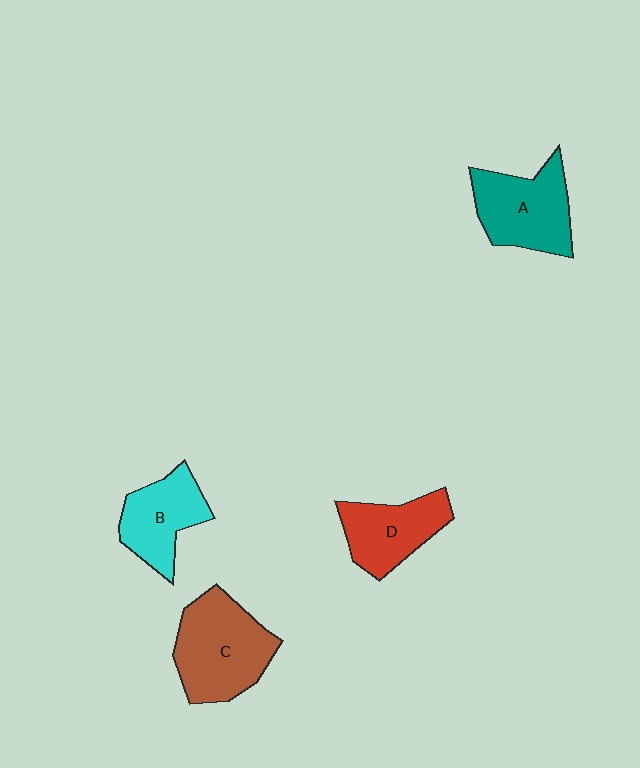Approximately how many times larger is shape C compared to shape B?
Approximately 1.4 times.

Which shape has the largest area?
Shape C (brown).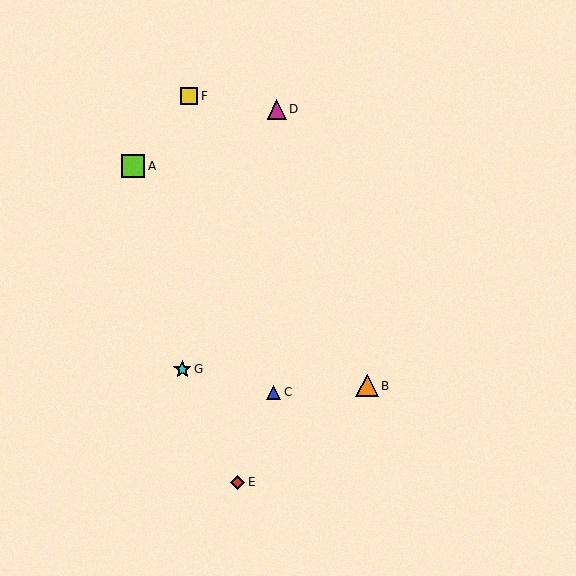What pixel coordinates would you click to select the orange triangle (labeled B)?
Click at (367, 386) to select the orange triangle B.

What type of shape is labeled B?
Shape B is an orange triangle.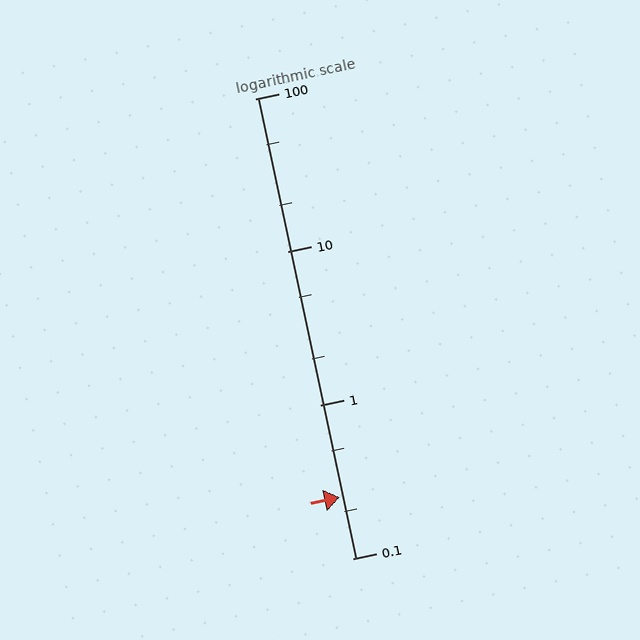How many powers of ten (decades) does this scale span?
The scale spans 3 decades, from 0.1 to 100.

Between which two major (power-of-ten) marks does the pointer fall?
The pointer is between 0.1 and 1.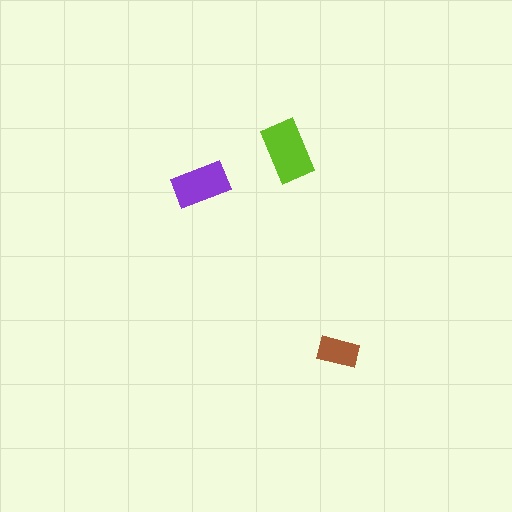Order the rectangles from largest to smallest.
the lime one, the purple one, the brown one.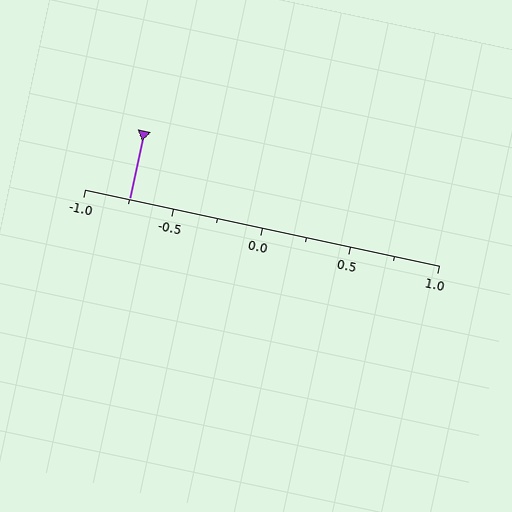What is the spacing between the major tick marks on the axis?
The major ticks are spaced 0.5 apart.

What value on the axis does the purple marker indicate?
The marker indicates approximately -0.75.